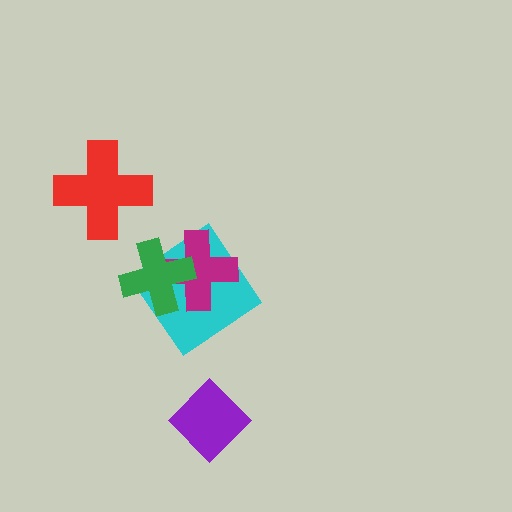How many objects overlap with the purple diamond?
0 objects overlap with the purple diamond.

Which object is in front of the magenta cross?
The green cross is in front of the magenta cross.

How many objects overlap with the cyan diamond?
2 objects overlap with the cyan diamond.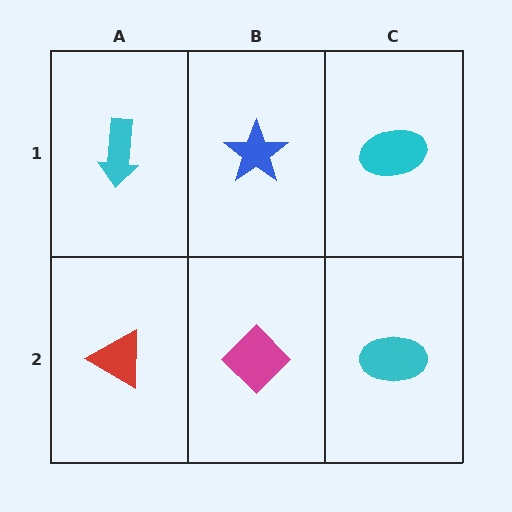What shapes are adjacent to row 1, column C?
A cyan ellipse (row 2, column C), a blue star (row 1, column B).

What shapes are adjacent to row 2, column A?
A cyan arrow (row 1, column A), a magenta diamond (row 2, column B).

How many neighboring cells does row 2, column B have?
3.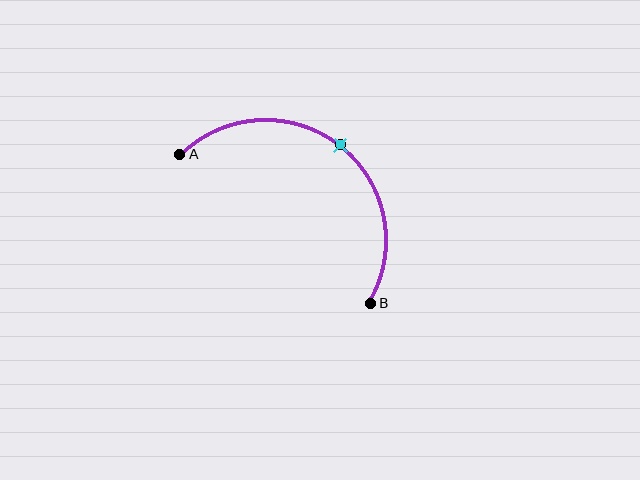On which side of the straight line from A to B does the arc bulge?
The arc bulges above and to the right of the straight line connecting A and B.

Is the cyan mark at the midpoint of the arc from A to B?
Yes. The cyan mark lies on the arc at equal arc-length from both A and B — it is the arc midpoint.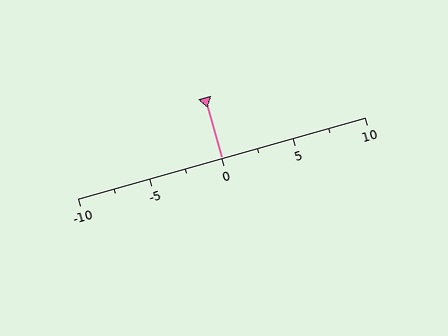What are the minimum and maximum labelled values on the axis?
The axis runs from -10 to 10.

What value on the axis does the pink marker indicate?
The marker indicates approximately 0.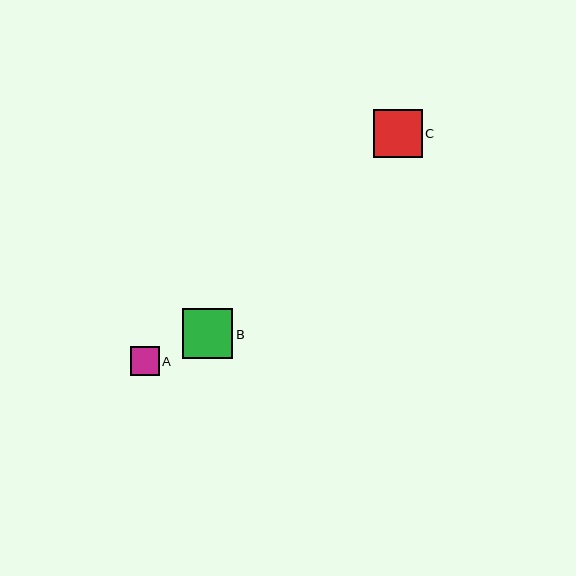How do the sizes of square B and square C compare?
Square B and square C are approximately the same size.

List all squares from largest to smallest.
From largest to smallest: B, C, A.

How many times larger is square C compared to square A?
Square C is approximately 1.7 times the size of square A.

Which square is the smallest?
Square A is the smallest with a size of approximately 29 pixels.